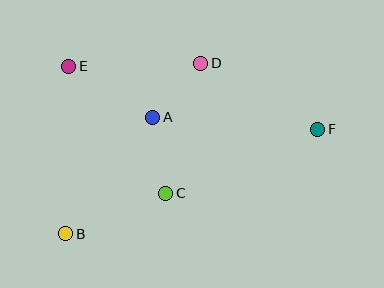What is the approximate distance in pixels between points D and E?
The distance between D and E is approximately 132 pixels.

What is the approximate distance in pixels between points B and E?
The distance between B and E is approximately 168 pixels.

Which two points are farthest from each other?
Points B and F are farthest from each other.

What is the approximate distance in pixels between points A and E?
The distance between A and E is approximately 98 pixels.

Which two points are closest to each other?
Points A and D are closest to each other.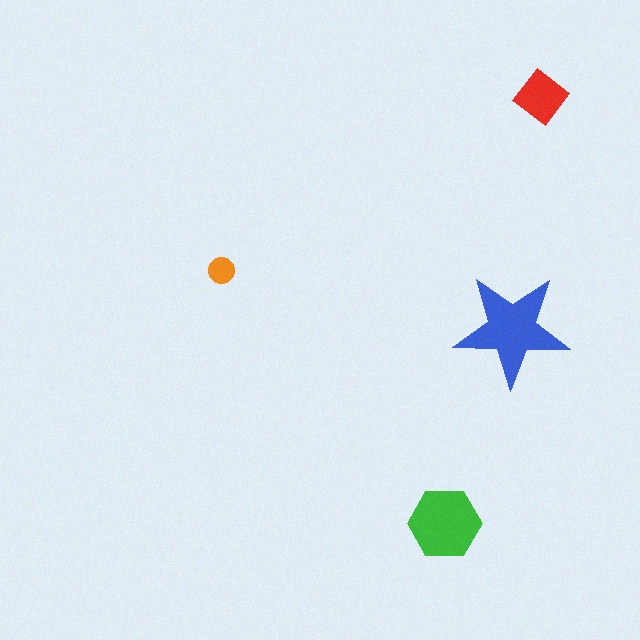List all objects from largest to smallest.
The blue star, the green hexagon, the red diamond, the orange circle.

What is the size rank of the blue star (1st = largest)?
1st.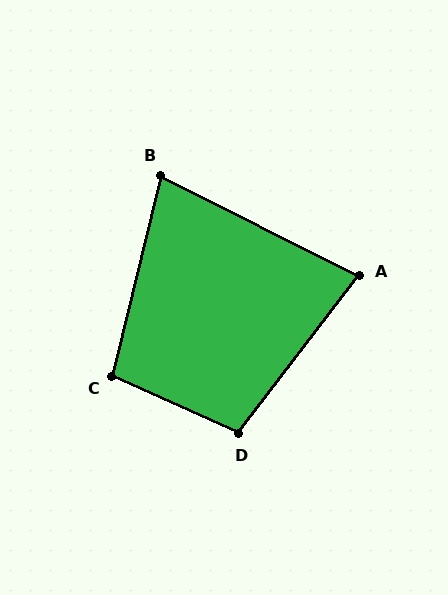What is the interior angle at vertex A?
Approximately 79 degrees (acute).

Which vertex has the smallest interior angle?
B, at approximately 77 degrees.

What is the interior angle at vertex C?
Approximately 101 degrees (obtuse).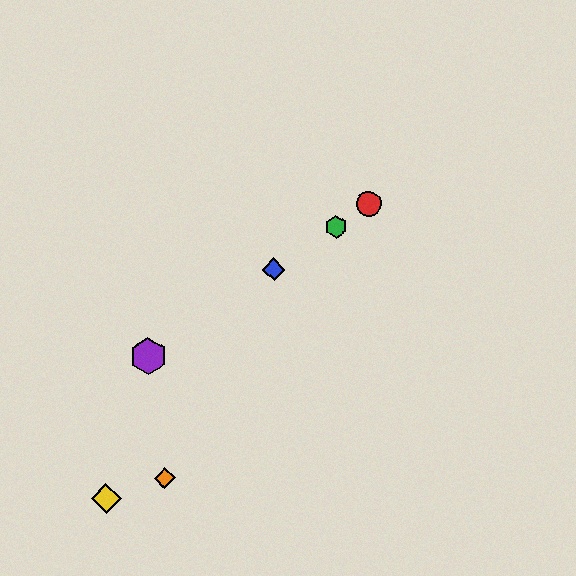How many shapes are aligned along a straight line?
4 shapes (the red circle, the blue diamond, the green hexagon, the purple hexagon) are aligned along a straight line.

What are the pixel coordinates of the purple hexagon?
The purple hexagon is at (149, 356).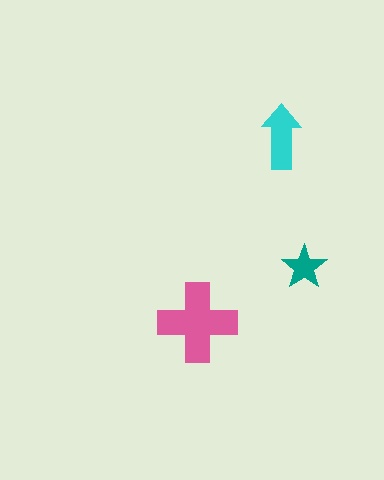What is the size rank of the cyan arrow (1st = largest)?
2nd.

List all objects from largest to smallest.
The pink cross, the cyan arrow, the teal star.